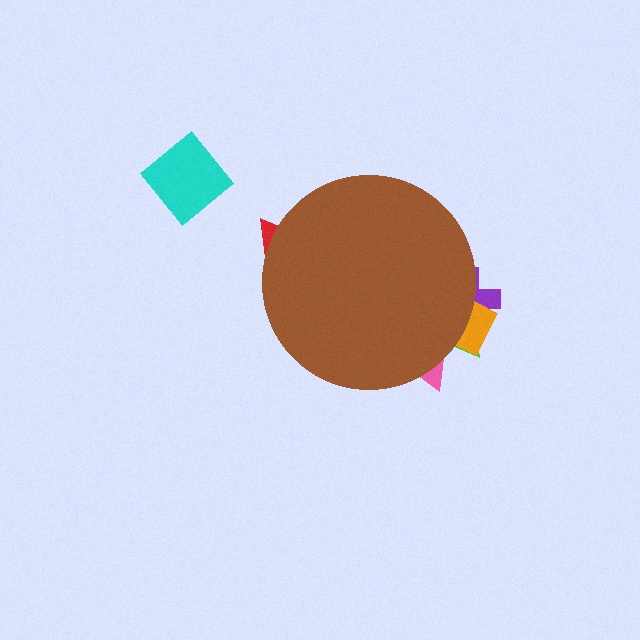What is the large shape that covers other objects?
A brown circle.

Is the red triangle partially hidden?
Yes, the red triangle is partially hidden behind the brown circle.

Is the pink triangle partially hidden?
Yes, the pink triangle is partially hidden behind the brown circle.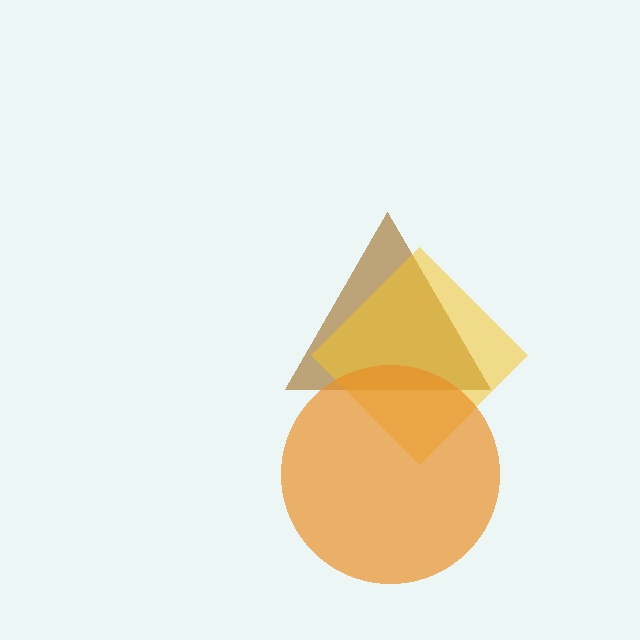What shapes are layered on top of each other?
The layered shapes are: a brown triangle, a yellow diamond, an orange circle.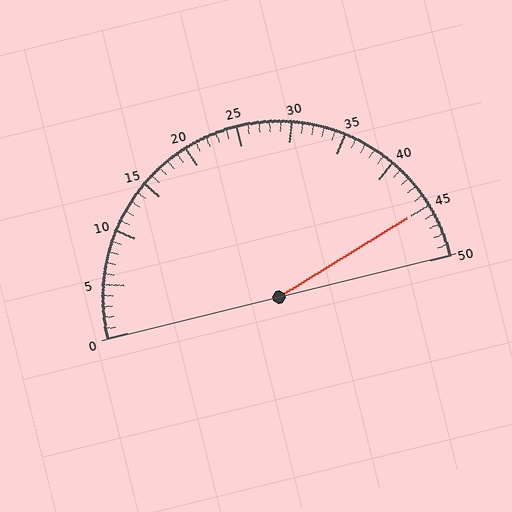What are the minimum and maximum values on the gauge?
The gauge ranges from 0 to 50.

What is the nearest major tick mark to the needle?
The nearest major tick mark is 45.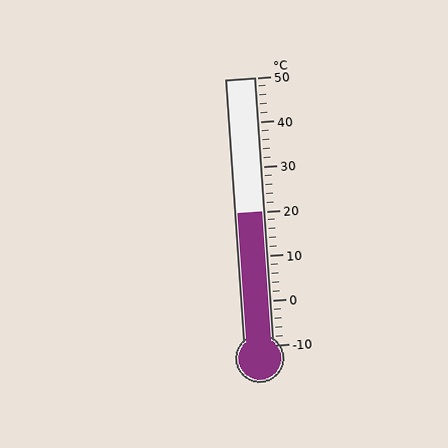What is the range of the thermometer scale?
The thermometer scale ranges from -10°C to 50°C.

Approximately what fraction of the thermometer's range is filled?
The thermometer is filled to approximately 50% of its range.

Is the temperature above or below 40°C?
The temperature is below 40°C.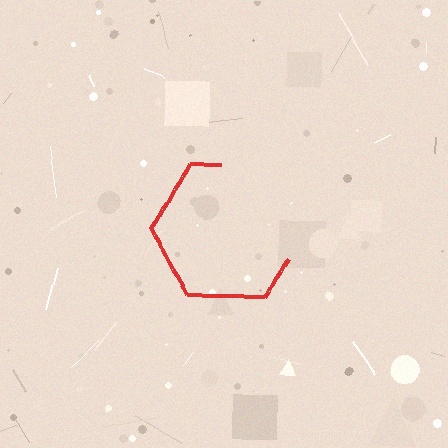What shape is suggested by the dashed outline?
The dashed outline suggests a hexagon.